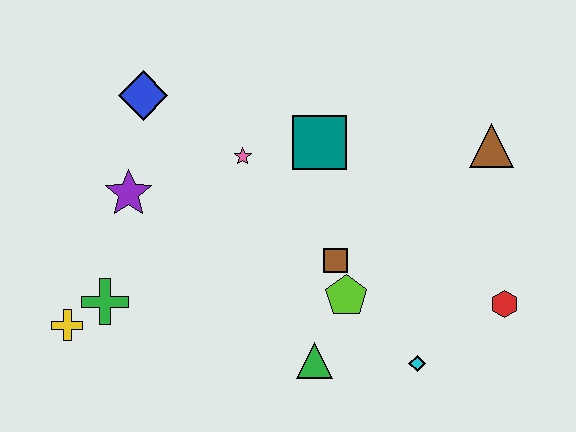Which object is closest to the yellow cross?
The green cross is closest to the yellow cross.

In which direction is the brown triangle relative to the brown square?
The brown triangle is to the right of the brown square.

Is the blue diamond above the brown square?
Yes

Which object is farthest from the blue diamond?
The red hexagon is farthest from the blue diamond.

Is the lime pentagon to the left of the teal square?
No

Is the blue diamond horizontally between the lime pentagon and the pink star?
No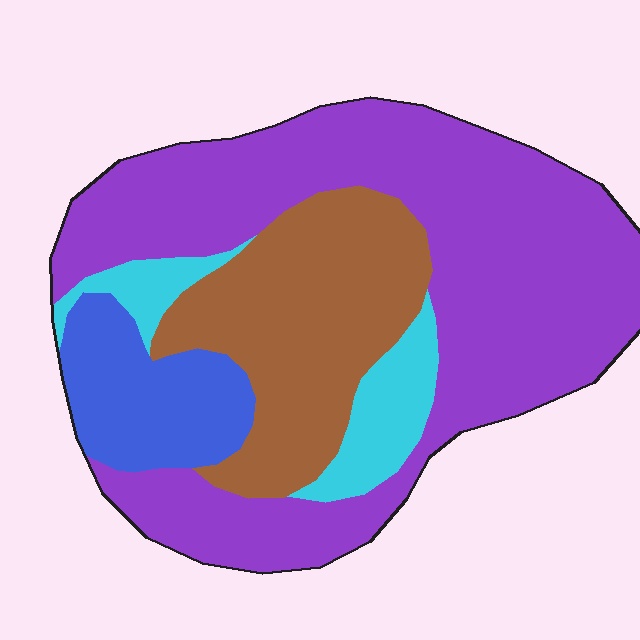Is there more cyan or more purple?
Purple.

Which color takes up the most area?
Purple, at roughly 55%.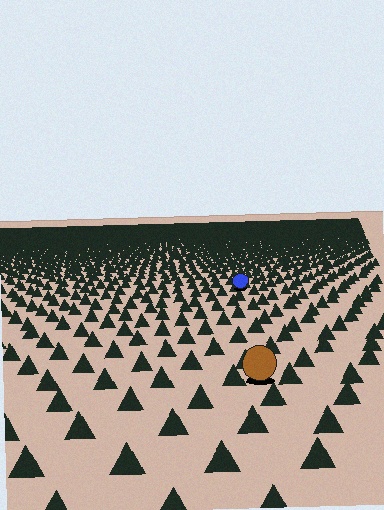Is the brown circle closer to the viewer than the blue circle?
Yes. The brown circle is closer — you can tell from the texture gradient: the ground texture is coarser near it.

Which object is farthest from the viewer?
The blue circle is farthest from the viewer. It appears smaller and the ground texture around it is denser.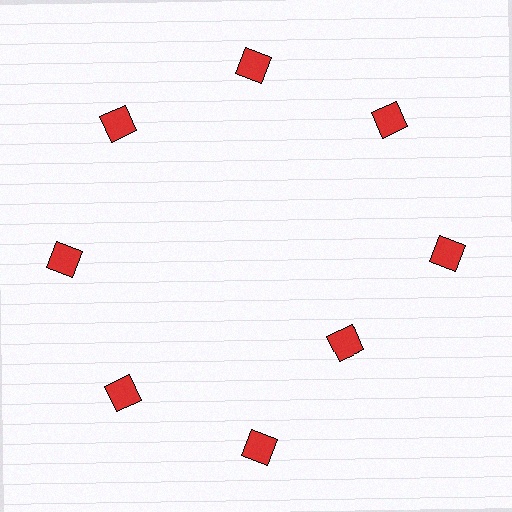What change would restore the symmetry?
The symmetry would be restored by moving it outward, back onto the ring so that all 8 squares sit at equal angles and equal distance from the center.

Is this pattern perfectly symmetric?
No. The 8 red squares are arranged in a ring, but one element near the 4 o'clock position is pulled inward toward the center, breaking the 8-fold rotational symmetry.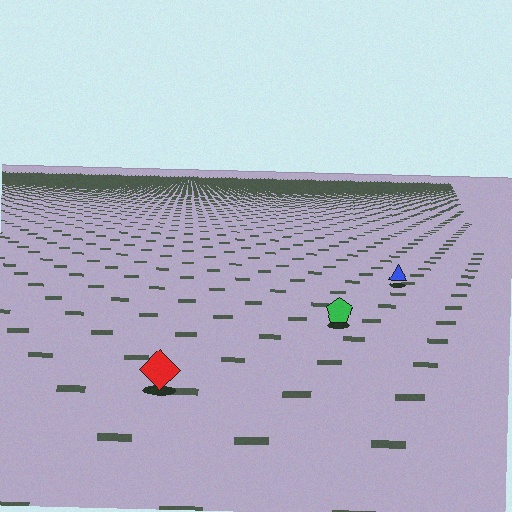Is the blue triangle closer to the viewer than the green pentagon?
No. The green pentagon is closer — you can tell from the texture gradient: the ground texture is coarser near it.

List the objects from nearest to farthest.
From nearest to farthest: the red diamond, the green pentagon, the blue triangle.